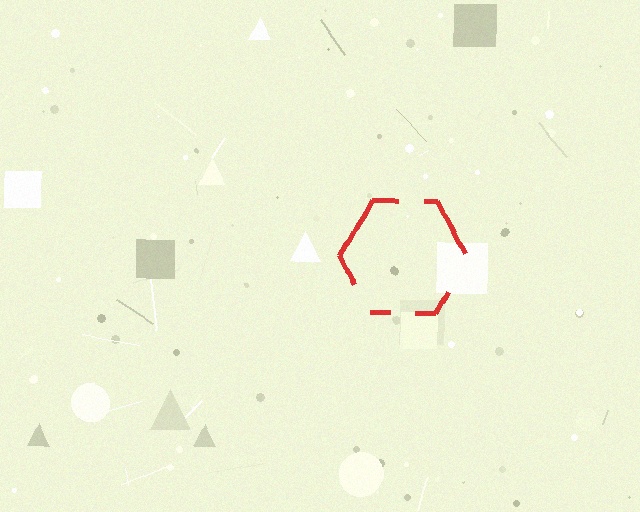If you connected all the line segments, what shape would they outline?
They would outline a hexagon.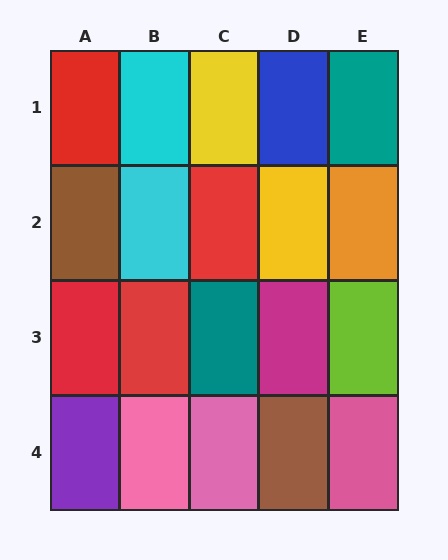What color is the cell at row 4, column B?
Pink.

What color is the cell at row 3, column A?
Red.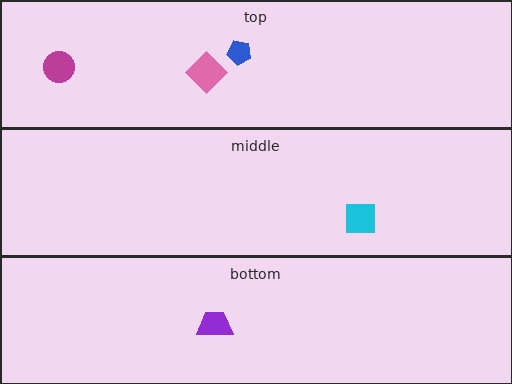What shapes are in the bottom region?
The purple trapezoid.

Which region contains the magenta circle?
The top region.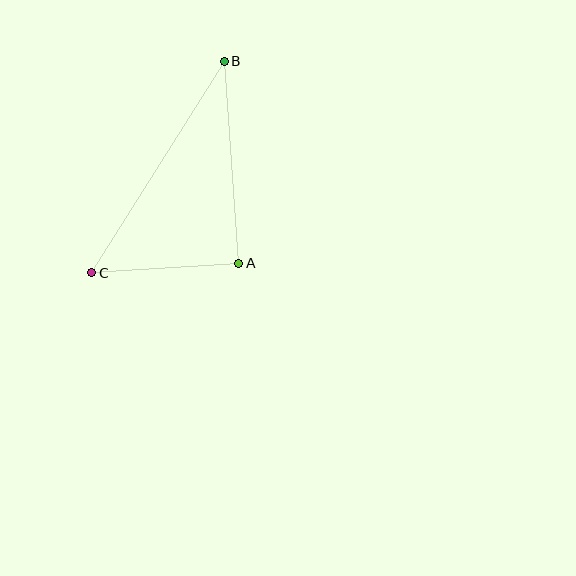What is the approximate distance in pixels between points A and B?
The distance between A and B is approximately 203 pixels.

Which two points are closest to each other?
Points A and C are closest to each other.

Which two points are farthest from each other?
Points B and C are farthest from each other.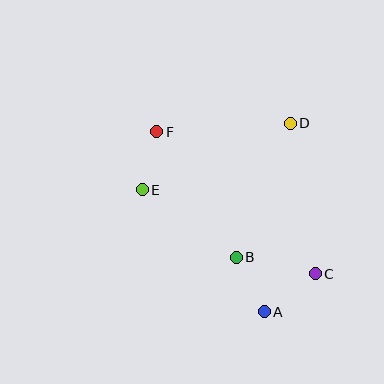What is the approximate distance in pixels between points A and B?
The distance between A and B is approximately 62 pixels.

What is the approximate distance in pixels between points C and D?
The distance between C and D is approximately 153 pixels.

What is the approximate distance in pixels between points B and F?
The distance between B and F is approximately 148 pixels.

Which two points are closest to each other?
Points E and F are closest to each other.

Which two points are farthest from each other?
Points C and F are farthest from each other.